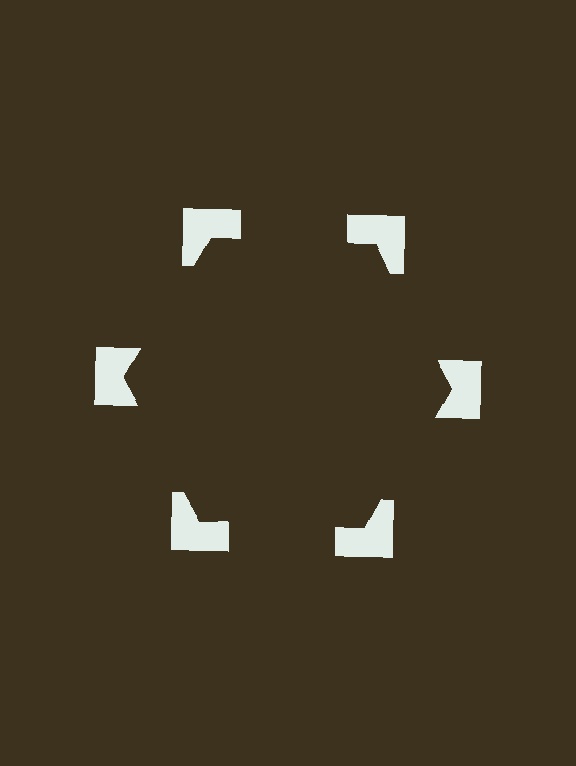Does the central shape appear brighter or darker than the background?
It typically appears slightly darker than the background, even though no actual brightness change is drawn.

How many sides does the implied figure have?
6 sides.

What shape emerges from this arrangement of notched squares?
An illusory hexagon — its edges are inferred from the aligned wedge cuts in the notched squares, not physically drawn.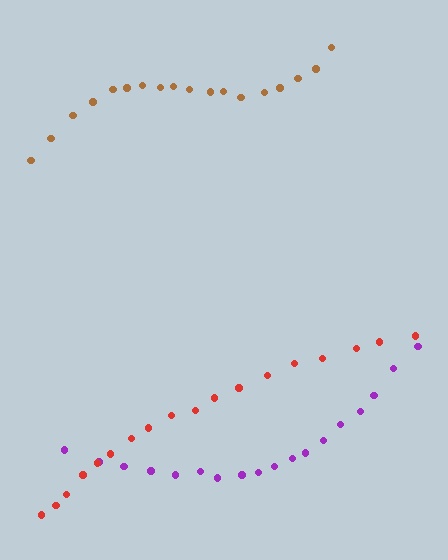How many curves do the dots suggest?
There are 3 distinct paths.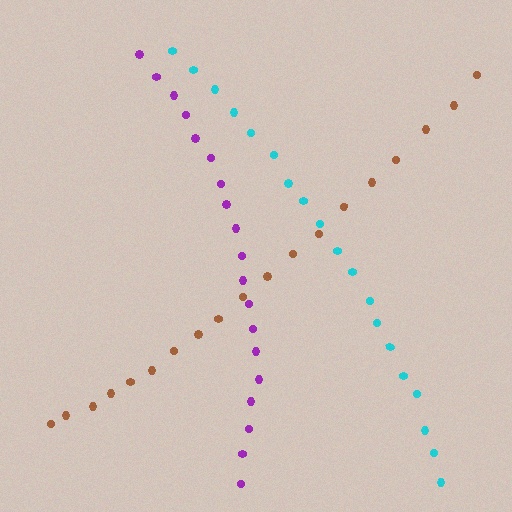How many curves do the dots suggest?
There are 3 distinct paths.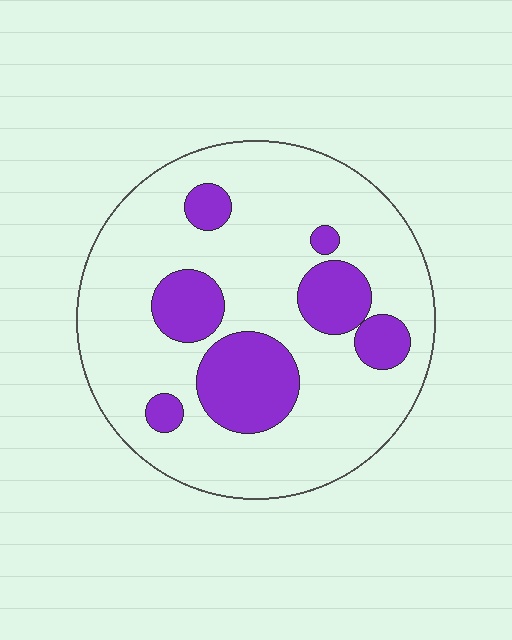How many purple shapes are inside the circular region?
7.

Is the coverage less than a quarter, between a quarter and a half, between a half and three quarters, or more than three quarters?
Less than a quarter.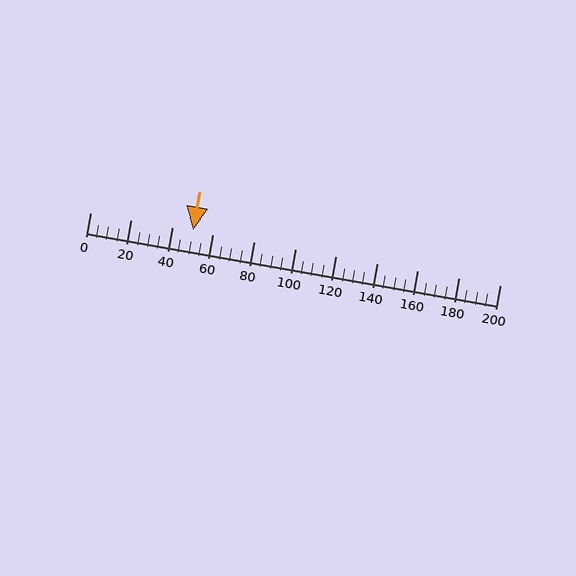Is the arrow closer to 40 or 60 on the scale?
The arrow is closer to 60.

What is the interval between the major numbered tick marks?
The major tick marks are spaced 20 units apart.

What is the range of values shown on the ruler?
The ruler shows values from 0 to 200.